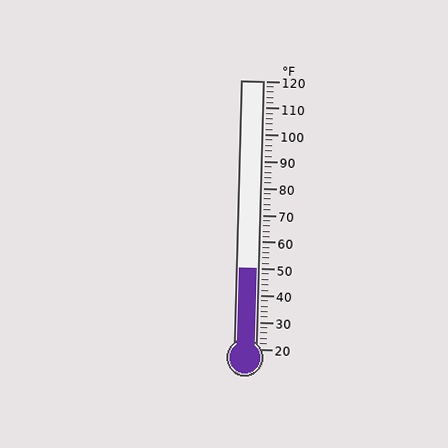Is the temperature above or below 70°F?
The temperature is below 70°F.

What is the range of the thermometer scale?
The thermometer scale ranges from 20°F to 120°F.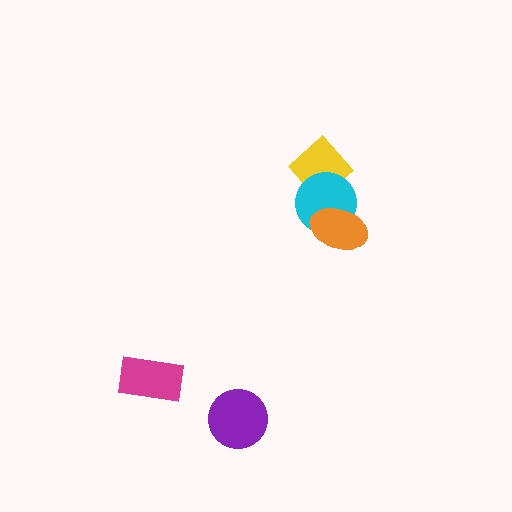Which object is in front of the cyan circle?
The orange ellipse is in front of the cyan circle.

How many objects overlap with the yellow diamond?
1 object overlaps with the yellow diamond.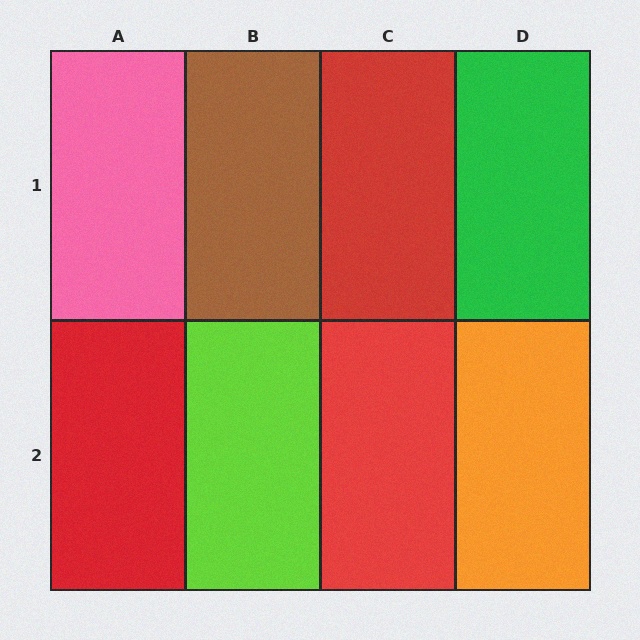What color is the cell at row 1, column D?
Green.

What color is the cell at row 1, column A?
Pink.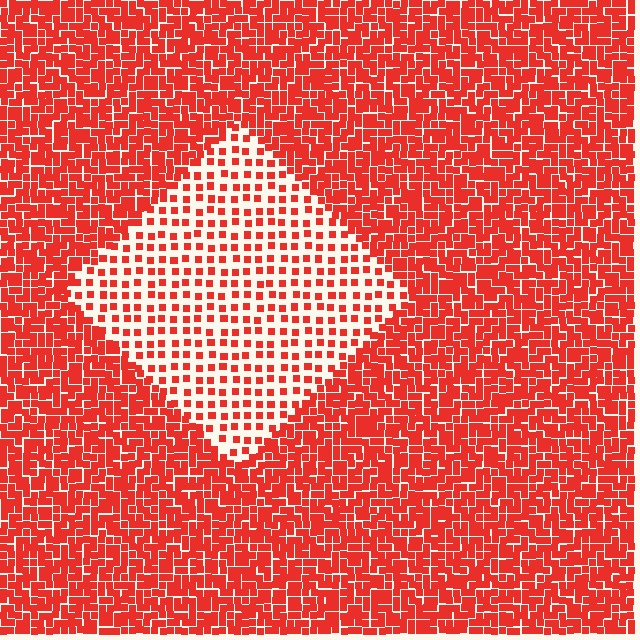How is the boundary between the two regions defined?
The boundary is defined by a change in element density (approximately 2.5x ratio). All elements are the same color, size, and shape.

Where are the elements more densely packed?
The elements are more densely packed outside the diamond boundary.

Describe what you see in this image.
The image contains small red elements arranged at two different densities. A diamond-shaped region is visible where the elements are less densely packed than the surrounding area.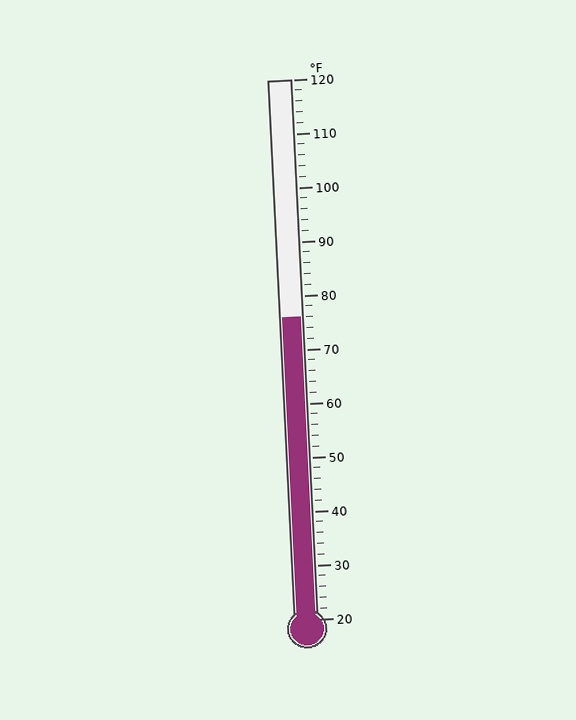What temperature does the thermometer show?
The thermometer shows approximately 76°F.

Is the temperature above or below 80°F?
The temperature is below 80°F.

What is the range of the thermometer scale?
The thermometer scale ranges from 20°F to 120°F.